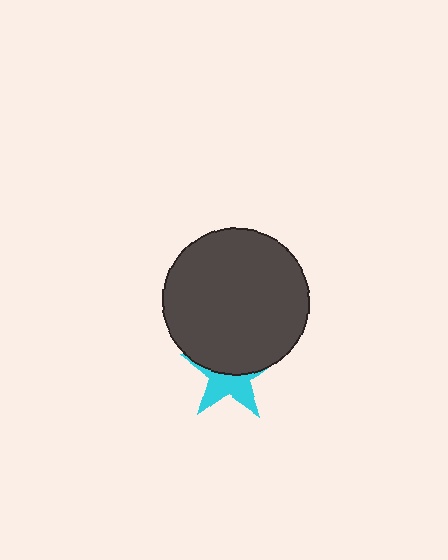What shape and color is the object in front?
The object in front is a dark gray circle.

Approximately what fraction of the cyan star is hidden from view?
Roughly 53% of the cyan star is hidden behind the dark gray circle.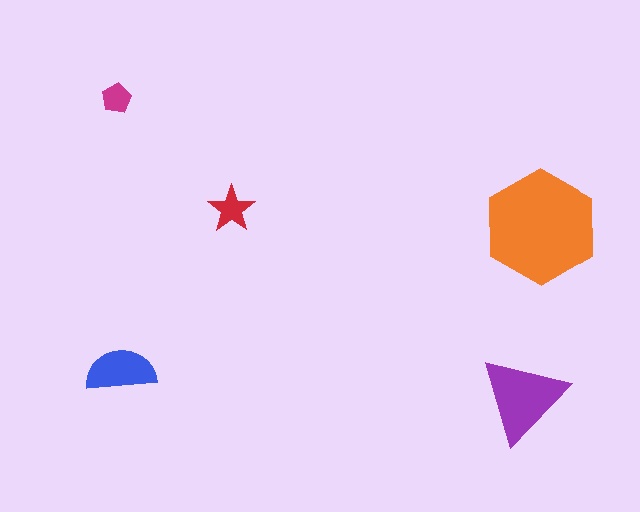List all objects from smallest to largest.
The magenta pentagon, the red star, the blue semicircle, the purple triangle, the orange hexagon.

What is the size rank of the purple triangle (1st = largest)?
2nd.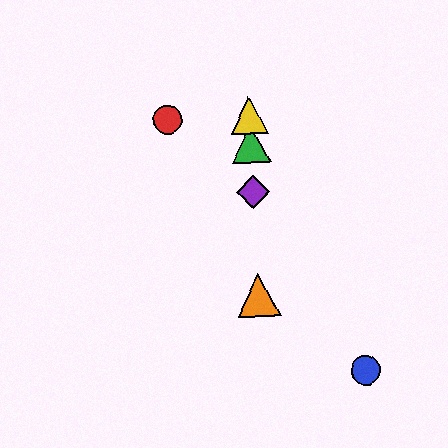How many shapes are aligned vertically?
4 shapes (the green triangle, the yellow triangle, the purple diamond, the orange triangle) are aligned vertically.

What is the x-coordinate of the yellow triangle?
The yellow triangle is at x≈249.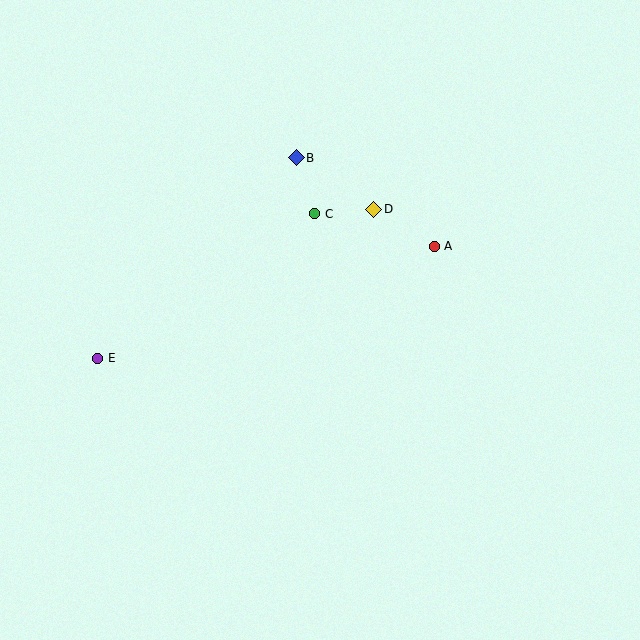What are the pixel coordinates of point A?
Point A is at (434, 246).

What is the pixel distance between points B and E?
The distance between B and E is 282 pixels.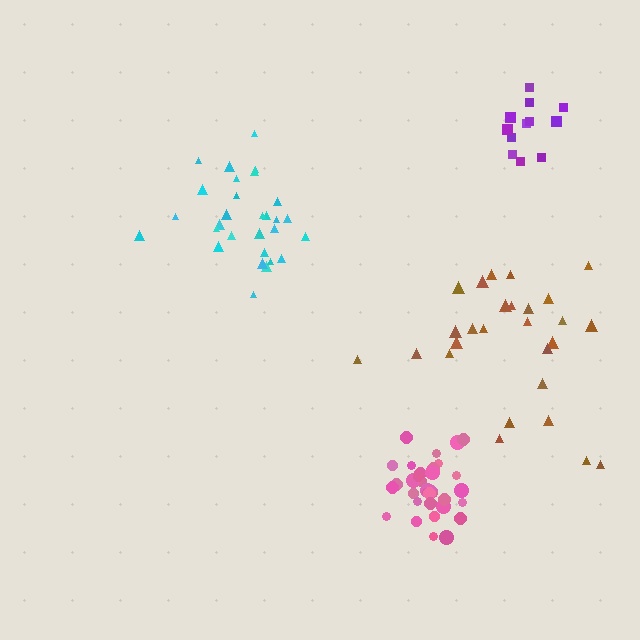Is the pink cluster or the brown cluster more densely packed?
Pink.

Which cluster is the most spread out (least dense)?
Brown.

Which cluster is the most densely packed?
Pink.